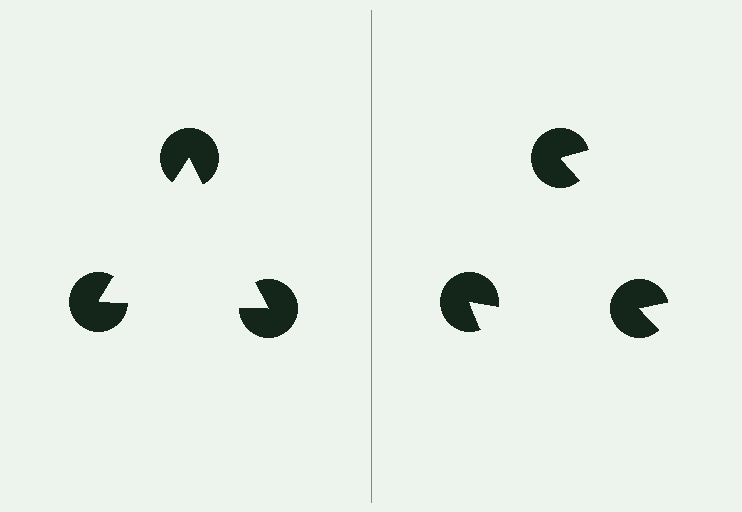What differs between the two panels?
The pac-man discs are positioned identically on both sides; only the wedge orientations differ. On the left they align to a triangle; on the right they are misaligned.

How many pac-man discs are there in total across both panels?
6 — 3 on each side.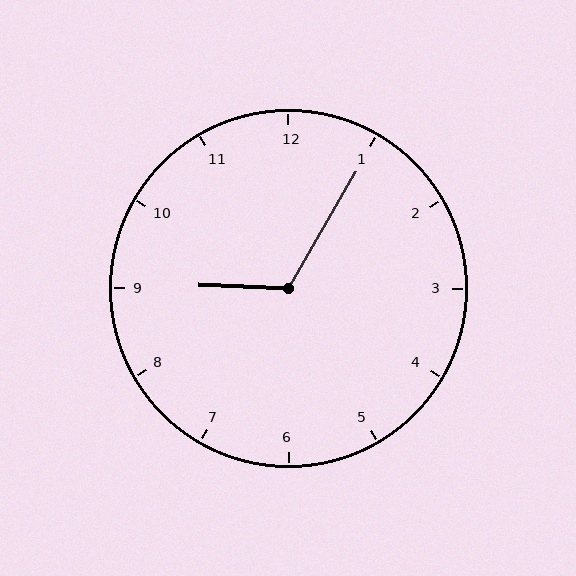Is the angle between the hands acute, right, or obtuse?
It is obtuse.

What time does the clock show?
9:05.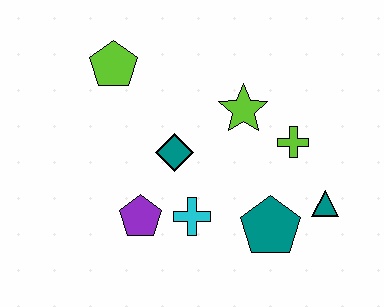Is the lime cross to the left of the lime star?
No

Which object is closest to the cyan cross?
The purple pentagon is closest to the cyan cross.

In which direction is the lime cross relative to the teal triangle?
The lime cross is above the teal triangle.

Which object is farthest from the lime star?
The purple pentagon is farthest from the lime star.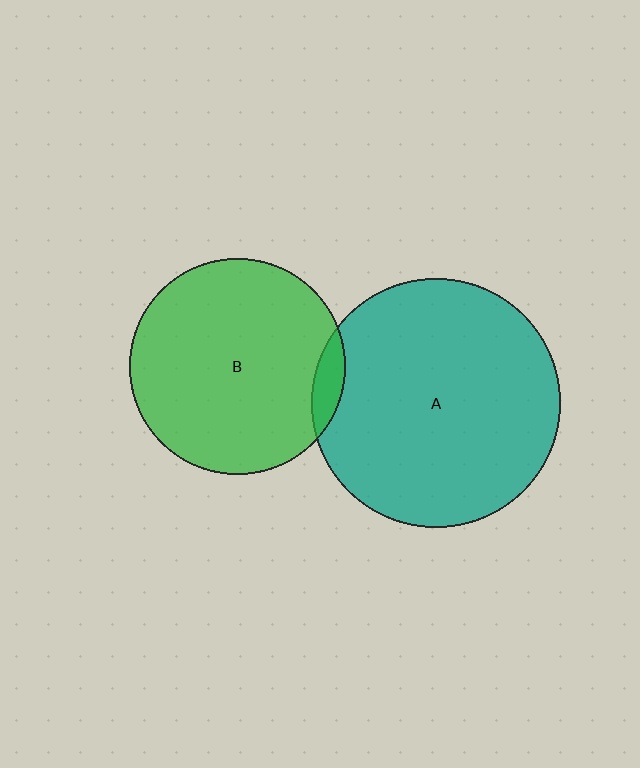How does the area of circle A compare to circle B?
Approximately 1.3 times.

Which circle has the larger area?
Circle A (teal).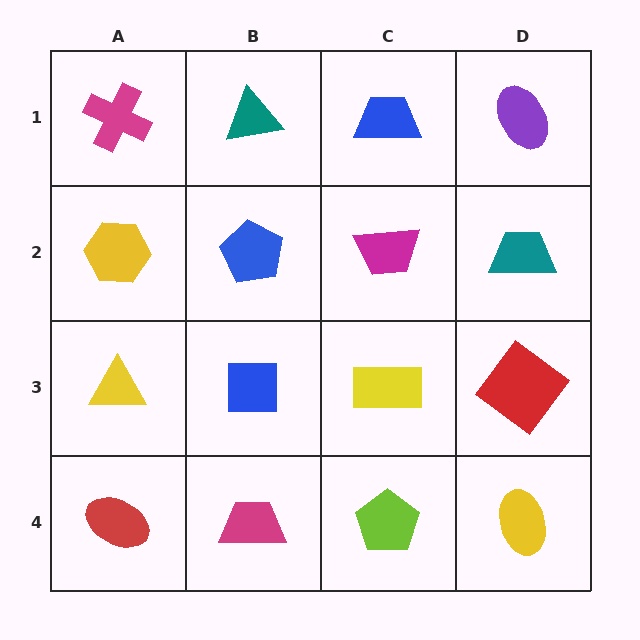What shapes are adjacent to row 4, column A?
A yellow triangle (row 3, column A), a magenta trapezoid (row 4, column B).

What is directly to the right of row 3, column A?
A blue square.